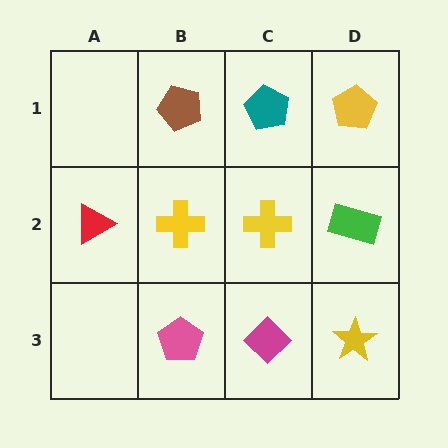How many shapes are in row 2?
4 shapes.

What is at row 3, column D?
A yellow star.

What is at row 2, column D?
A green rectangle.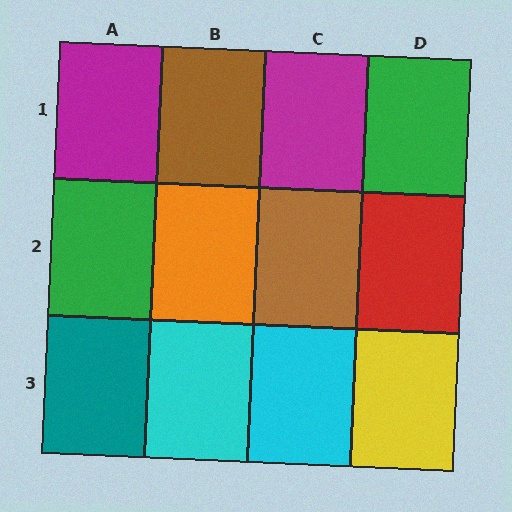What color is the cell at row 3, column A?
Teal.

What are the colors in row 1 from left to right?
Magenta, brown, magenta, green.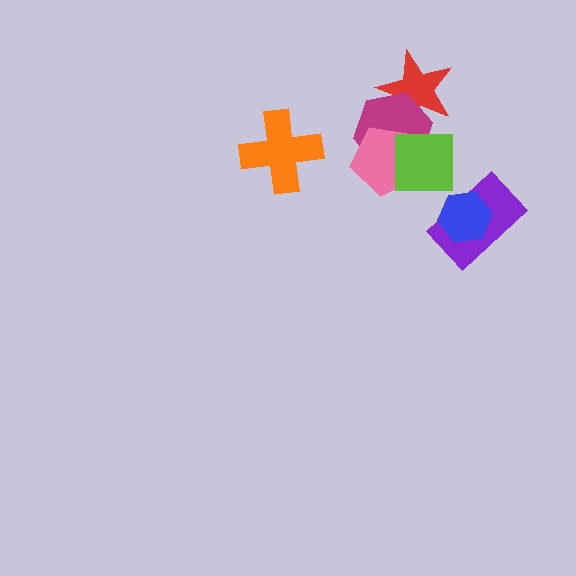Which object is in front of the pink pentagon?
The lime square is in front of the pink pentagon.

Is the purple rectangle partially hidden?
Yes, it is partially covered by another shape.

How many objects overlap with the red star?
1 object overlaps with the red star.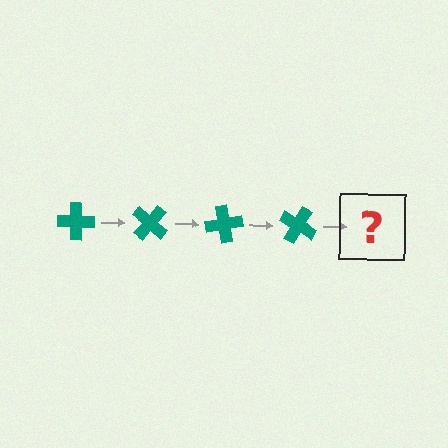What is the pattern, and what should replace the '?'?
The pattern is that the cross rotates 40 degrees each step. The '?' should be a teal cross rotated 160 degrees.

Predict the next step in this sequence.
The next step is a teal cross rotated 160 degrees.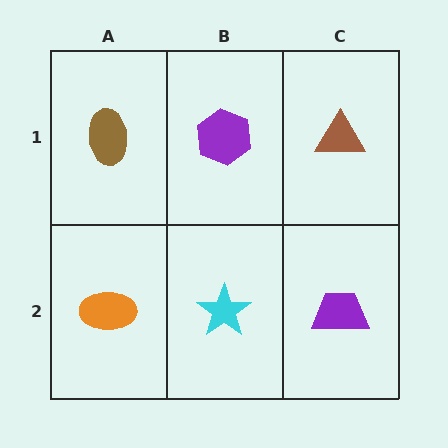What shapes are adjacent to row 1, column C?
A purple trapezoid (row 2, column C), a purple hexagon (row 1, column B).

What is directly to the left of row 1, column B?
A brown ellipse.